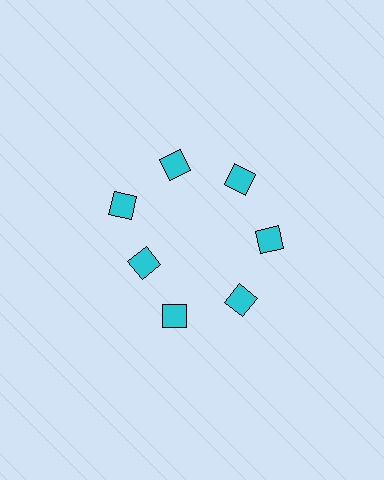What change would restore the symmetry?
The symmetry would be restored by moving it outward, back onto the ring so that all 7 diamonds sit at equal angles and equal distance from the center.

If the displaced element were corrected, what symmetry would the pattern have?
It would have 7-fold rotational symmetry — the pattern would map onto itself every 51 degrees.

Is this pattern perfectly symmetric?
No. The 7 cyan diamonds are arranged in a ring, but one element near the 8 o'clock position is pulled inward toward the center, breaking the 7-fold rotational symmetry.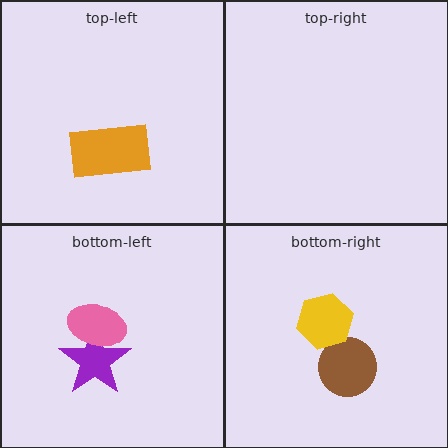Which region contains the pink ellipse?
The bottom-left region.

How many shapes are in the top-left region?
1.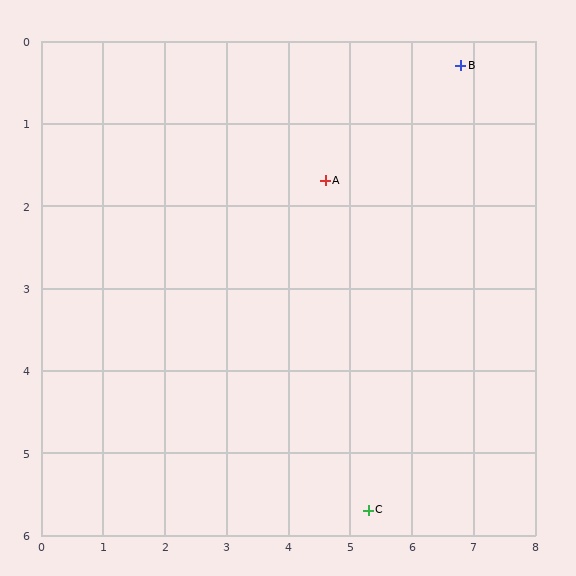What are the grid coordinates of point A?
Point A is at approximately (4.6, 1.7).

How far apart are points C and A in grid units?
Points C and A are about 4.1 grid units apart.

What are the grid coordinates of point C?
Point C is at approximately (5.3, 5.7).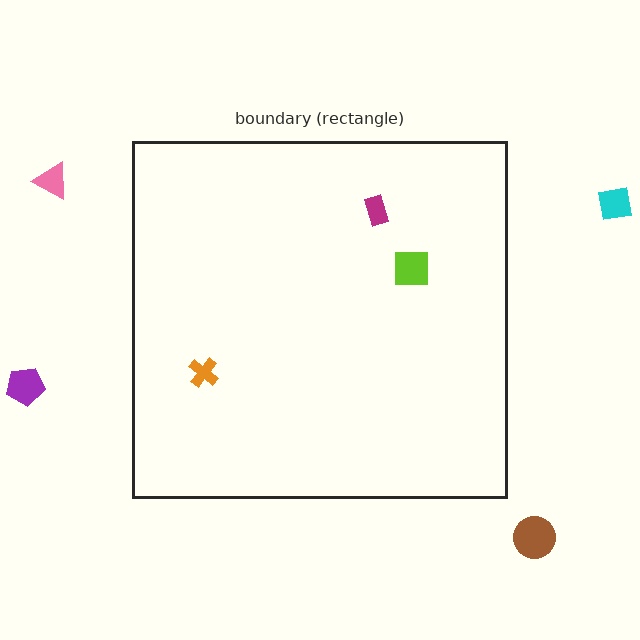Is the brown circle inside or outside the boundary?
Outside.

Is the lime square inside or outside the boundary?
Inside.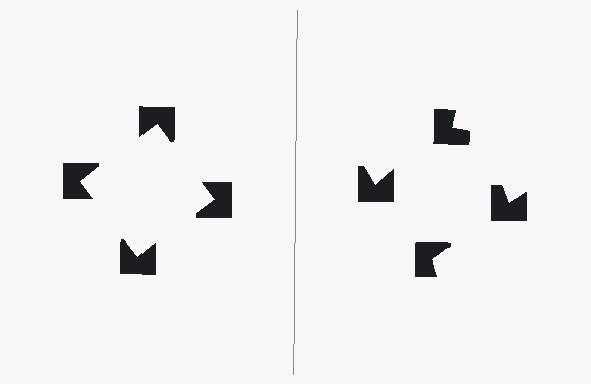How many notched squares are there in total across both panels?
8 — 4 on each side.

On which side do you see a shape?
An illusory square appears on the left side. On the right side the wedge cuts are rotated, so no coherent shape forms.